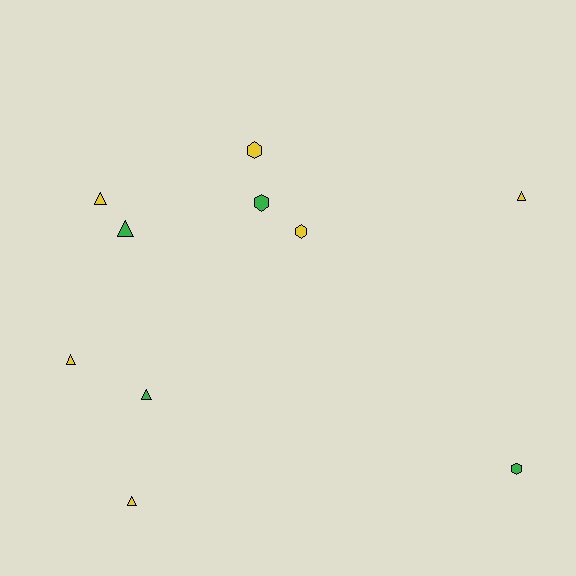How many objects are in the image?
There are 10 objects.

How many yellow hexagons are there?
There are 2 yellow hexagons.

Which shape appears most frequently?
Triangle, with 6 objects.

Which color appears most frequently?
Yellow, with 6 objects.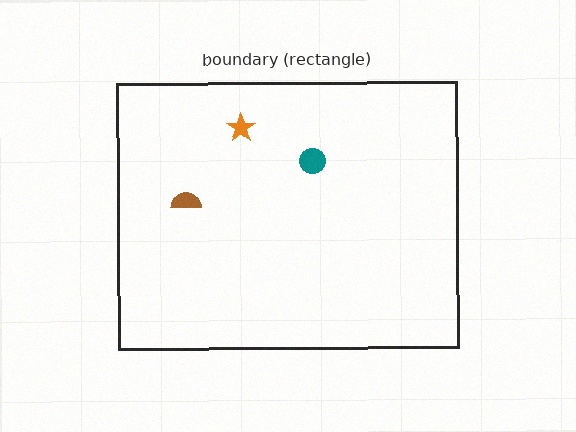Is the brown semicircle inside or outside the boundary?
Inside.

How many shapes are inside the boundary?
3 inside, 0 outside.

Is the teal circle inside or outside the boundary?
Inside.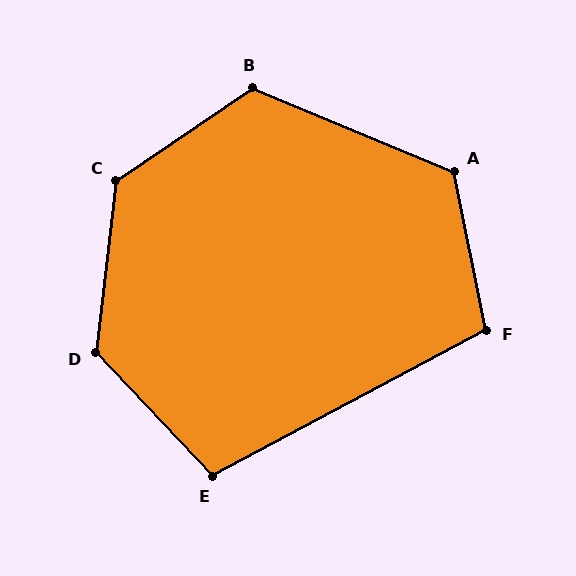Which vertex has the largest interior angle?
C, at approximately 131 degrees.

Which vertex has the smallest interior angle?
E, at approximately 105 degrees.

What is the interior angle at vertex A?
Approximately 124 degrees (obtuse).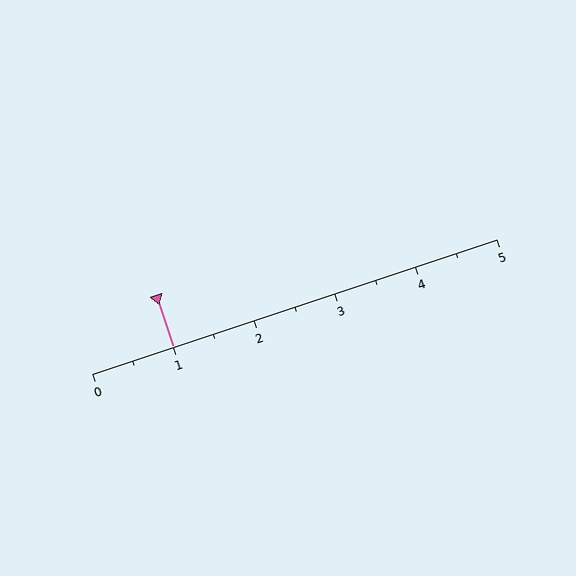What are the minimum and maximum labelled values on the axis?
The axis runs from 0 to 5.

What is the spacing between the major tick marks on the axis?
The major ticks are spaced 1 apart.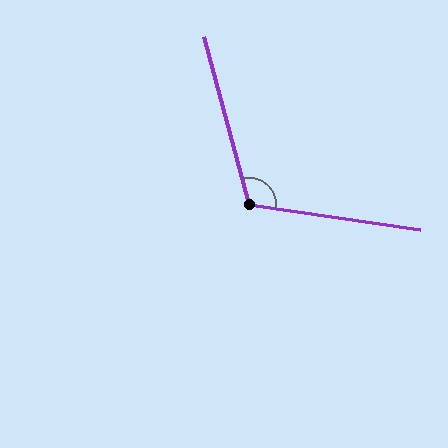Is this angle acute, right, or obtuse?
It is obtuse.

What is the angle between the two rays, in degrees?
Approximately 114 degrees.